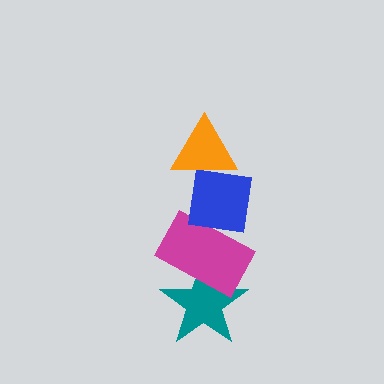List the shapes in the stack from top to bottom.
From top to bottom: the orange triangle, the blue square, the magenta rectangle, the teal star.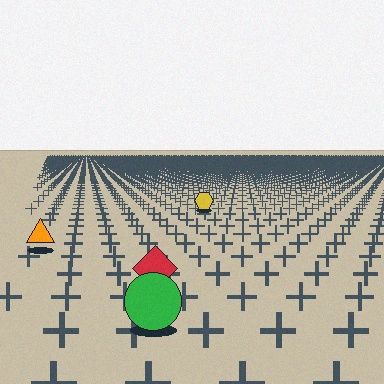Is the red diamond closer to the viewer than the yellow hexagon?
Yes. The red diamond is closer — you can tell from the texture gradient: the ground texture is coarser near it.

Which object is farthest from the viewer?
The yellow hexagon is farthest from the viewer. It appears smaller and the ground texture around it is denser.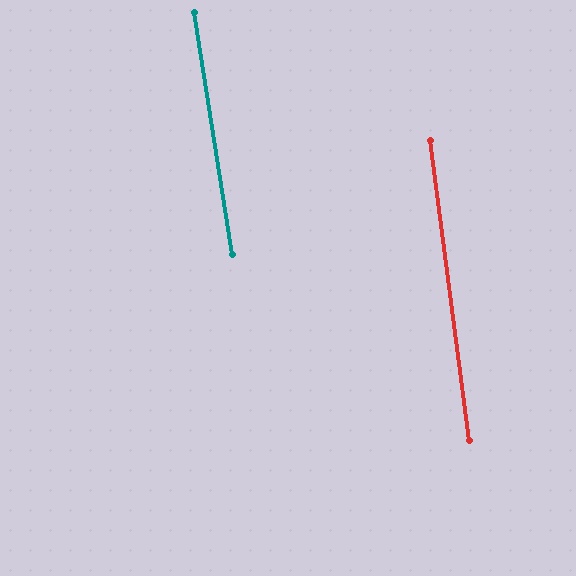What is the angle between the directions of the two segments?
Approximately 1 degree.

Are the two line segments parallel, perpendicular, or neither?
Parallel — their directions differ by only 1.4°.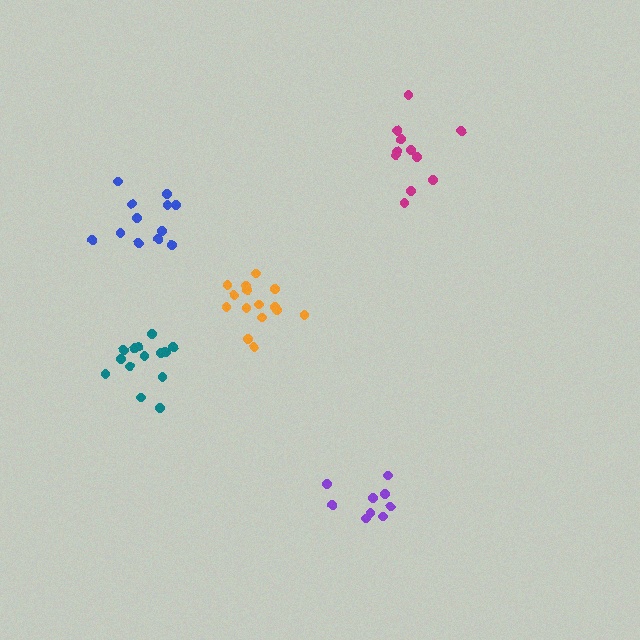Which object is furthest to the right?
The magenta cluster is rightmost.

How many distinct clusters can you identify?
There are 5 distinct clusters.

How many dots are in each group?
Group 1: 9 dots, Group 2: 14 dots, Group 3: 12 dots, Group 4: 11 dots, Group 5: 15 dots (61 total).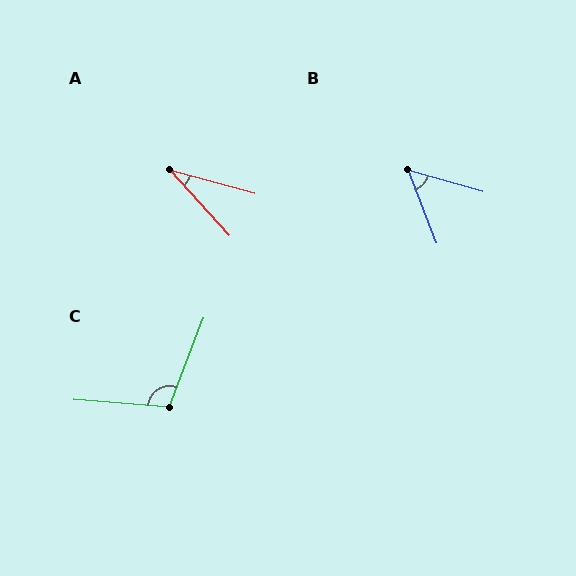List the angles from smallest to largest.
A (32°), B (53°), C (106°).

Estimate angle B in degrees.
Approximately 53 degrees.